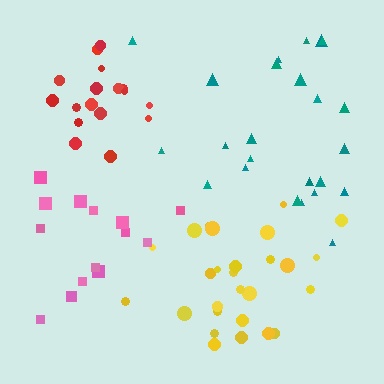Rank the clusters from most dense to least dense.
red, yellow, pink, teal.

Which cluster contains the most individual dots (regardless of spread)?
Yellow (28).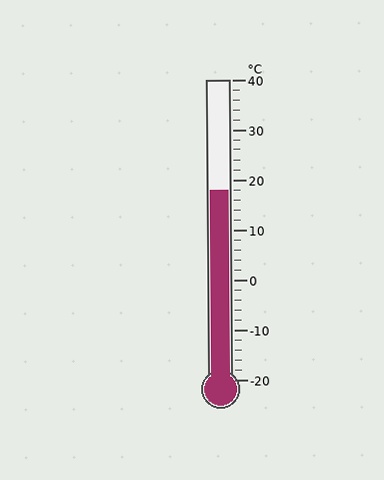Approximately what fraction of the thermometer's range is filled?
The thermometer is filled to approximately 65% of its range.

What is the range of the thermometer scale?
The thermometer scale ranges from -20°C to 40°C.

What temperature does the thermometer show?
The thermometer shows approximately 18°C.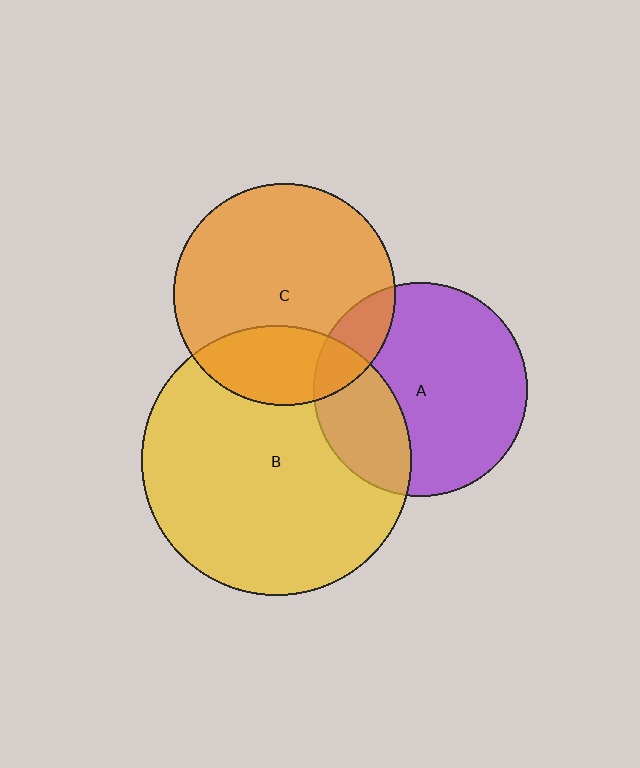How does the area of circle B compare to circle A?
Approximately 1.6 times.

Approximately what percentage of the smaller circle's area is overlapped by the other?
Approximately 30%.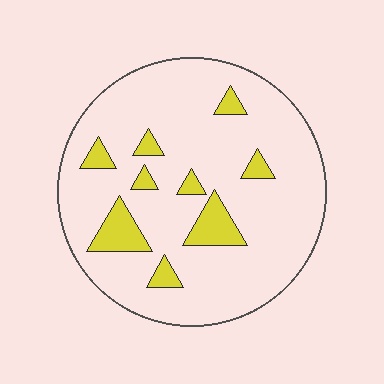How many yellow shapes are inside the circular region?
9.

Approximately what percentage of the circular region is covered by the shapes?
Approximately 15%.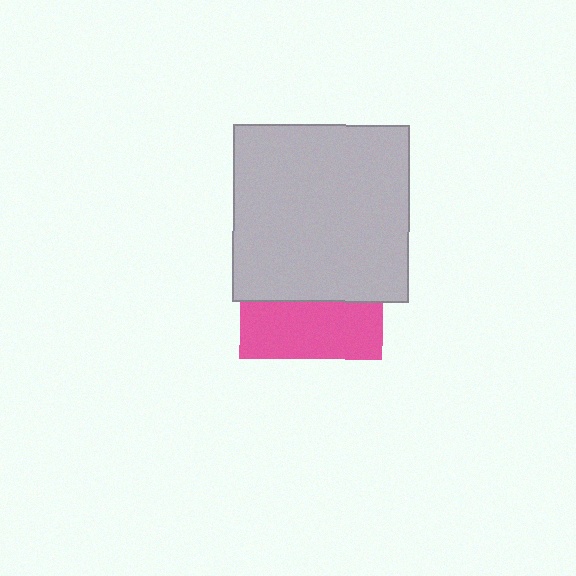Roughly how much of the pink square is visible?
A small part of it is visible (roughly 40%).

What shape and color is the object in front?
The object in front is a light gray square.